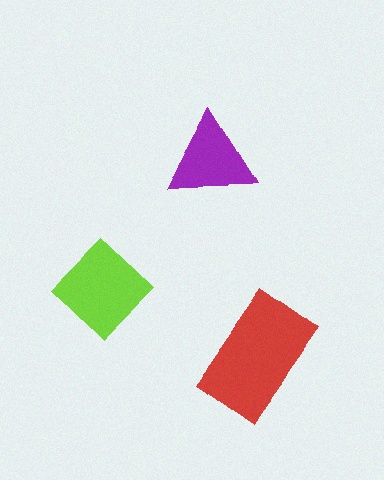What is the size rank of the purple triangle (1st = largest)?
3rd.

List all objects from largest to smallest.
The red rectangle, the lime diamond, the purple triangle.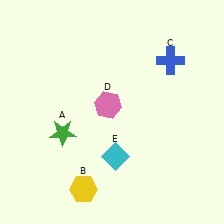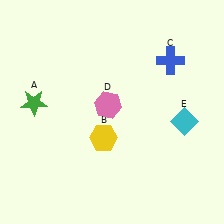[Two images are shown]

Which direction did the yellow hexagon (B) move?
The yellow hexagon (B) moved up.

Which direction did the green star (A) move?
The green star (A) moved up.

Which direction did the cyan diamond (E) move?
The cyan diamond (E) moved right.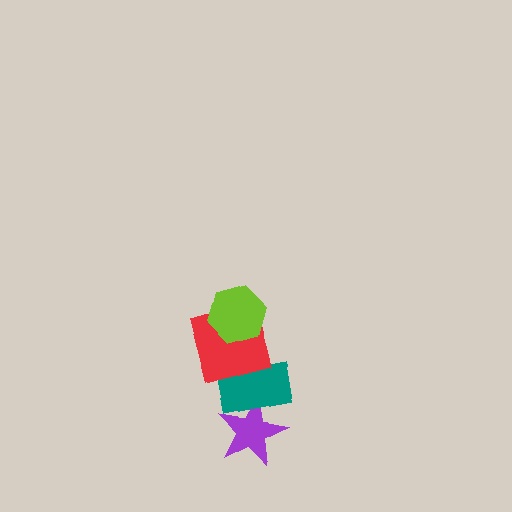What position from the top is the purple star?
The purple star is 4th from the top.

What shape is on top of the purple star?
The teal rectangle is on top of the purple star.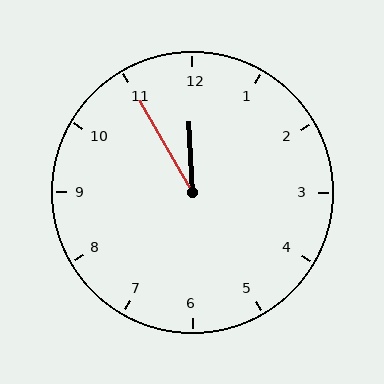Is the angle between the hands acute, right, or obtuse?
It is acute.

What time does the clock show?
11:55.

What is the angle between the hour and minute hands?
Approximately 28 degrees.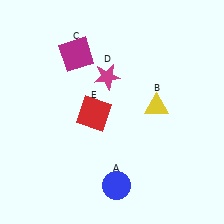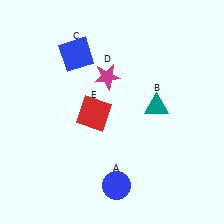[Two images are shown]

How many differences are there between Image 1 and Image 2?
There are 2 differences between the two images.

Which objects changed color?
B changed from yellow to teal. C changed from magenta to blue.